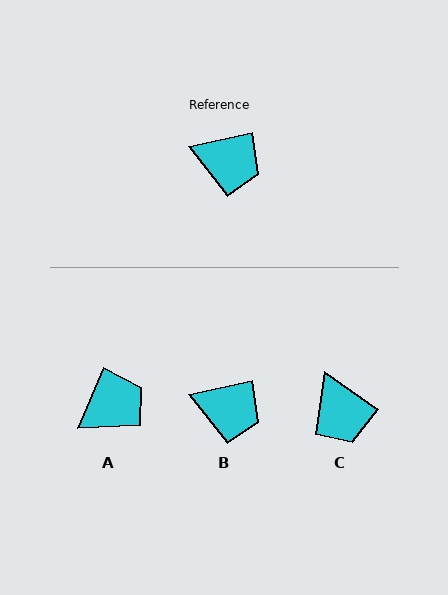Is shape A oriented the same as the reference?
No, it is off by about 54 degrees.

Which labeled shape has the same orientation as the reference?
B.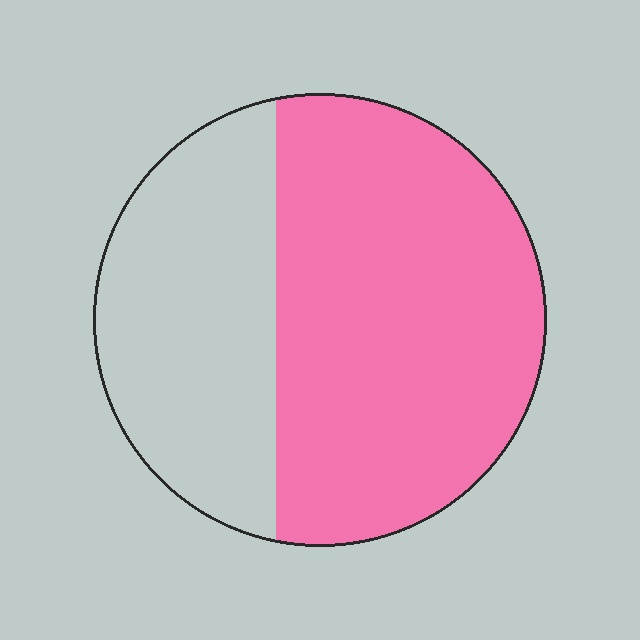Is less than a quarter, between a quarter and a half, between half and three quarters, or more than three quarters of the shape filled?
Between half and three quarters.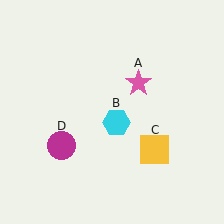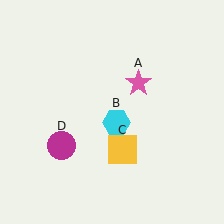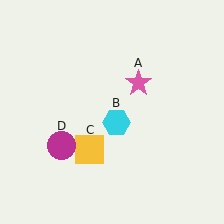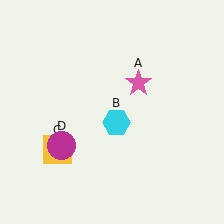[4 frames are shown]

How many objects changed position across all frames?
1 object changed position: yellow square (object C).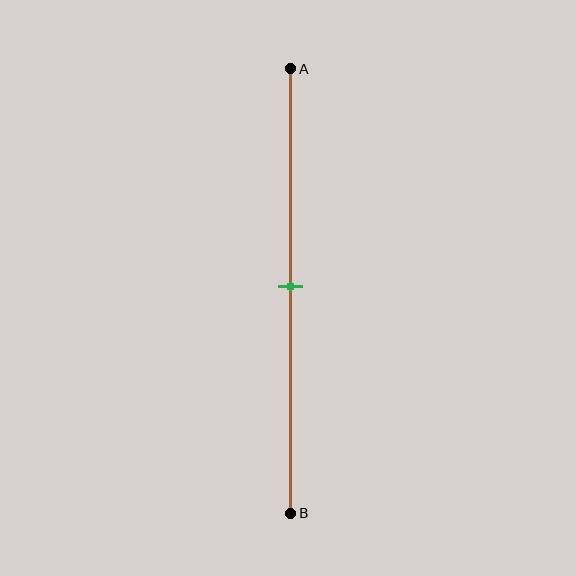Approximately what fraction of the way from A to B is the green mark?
The green mark is approximately 50% of the way from A to B.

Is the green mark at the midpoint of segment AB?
Yes, the mark is approximately at the midpoint.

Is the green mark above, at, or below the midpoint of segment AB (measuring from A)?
The green mark is approximately at the midpoint of segment AB.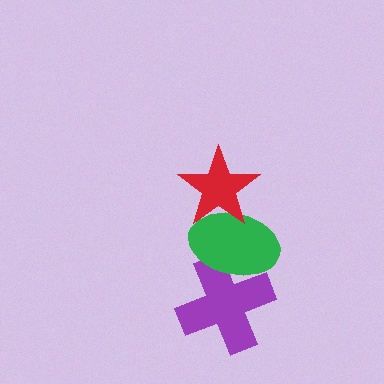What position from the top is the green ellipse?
The green ellipse is 2nd from the top.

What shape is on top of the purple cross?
The green ellipse is on top of the purple cross.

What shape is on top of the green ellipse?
The red star is on top of the green ellipse.